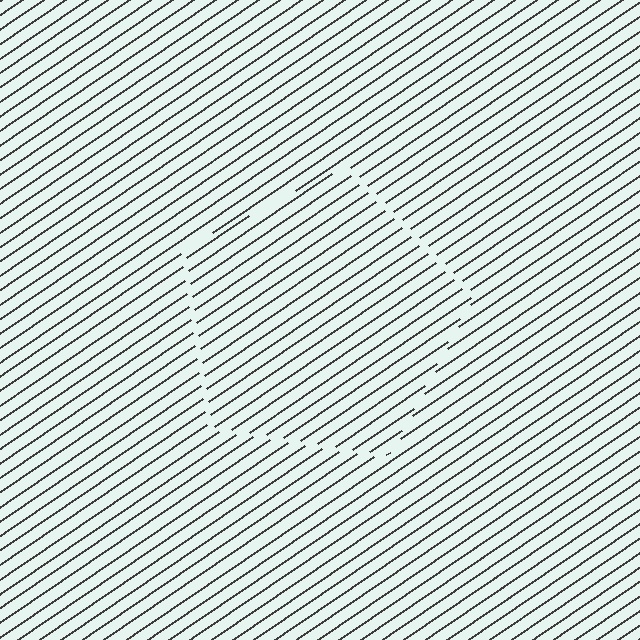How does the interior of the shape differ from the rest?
The interior of the shape contains the same grating, shifted by half a period — the contour is defined by the phase discontinuity where line-ends from the inner and outer gratings abut.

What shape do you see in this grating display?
An illusory pentagon. The interior of the shape contains the same grating, shifted by half a period — the contour is defined by the phase discontinuity where line-ends from the inner and outer gratings abut.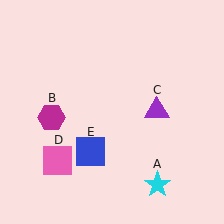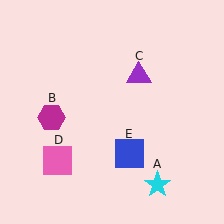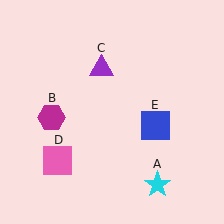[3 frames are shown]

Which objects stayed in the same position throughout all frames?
Cyan star (object A) and magenta hexagon (object B) and pink square (object D) remained stationary.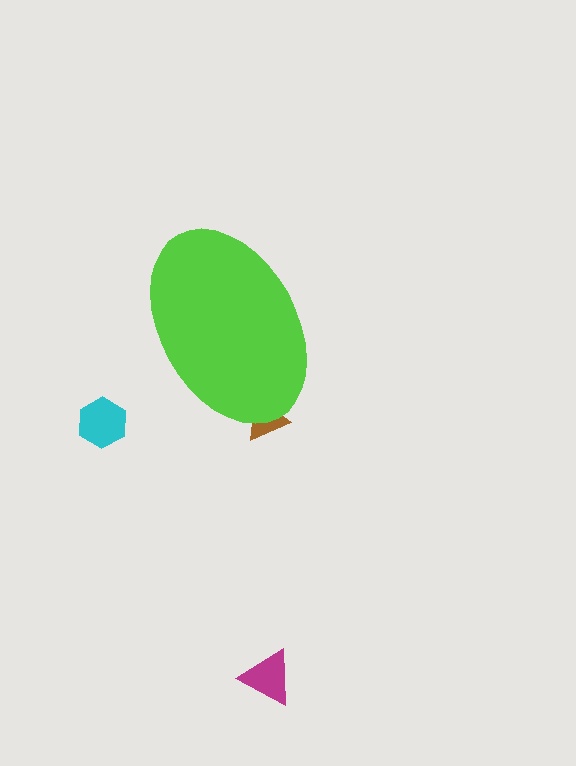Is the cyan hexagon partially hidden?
No, the cyan hexagon is fully visible.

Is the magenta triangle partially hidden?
No, the magenta triangle is fully visible.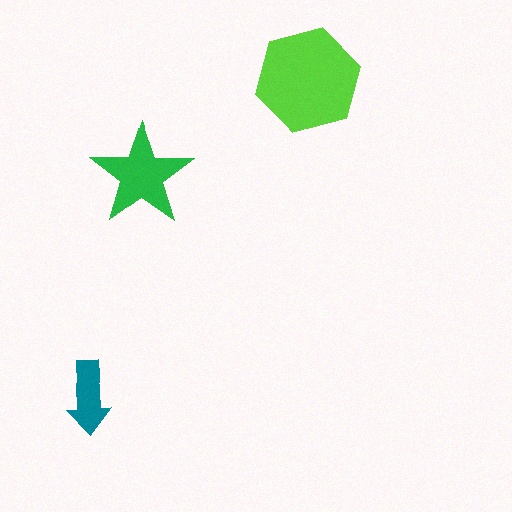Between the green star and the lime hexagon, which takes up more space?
The lime hexagon.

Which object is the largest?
The lime hexagon.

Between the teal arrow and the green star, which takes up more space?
The green star.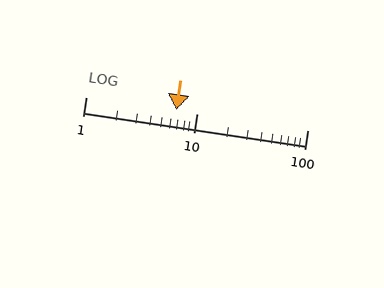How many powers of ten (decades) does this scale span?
The scale spans 2 decades, from 1 to 100.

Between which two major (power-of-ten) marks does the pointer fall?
The pointer is between 1 and 10.